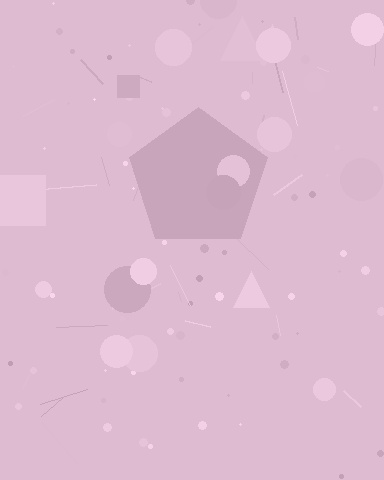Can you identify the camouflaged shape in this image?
The camouflaged shape is a pentagon.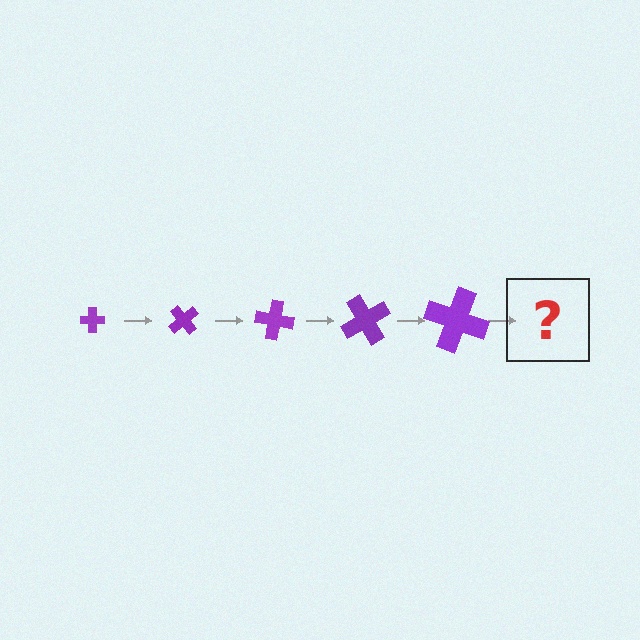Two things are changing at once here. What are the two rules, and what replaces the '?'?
The two rules are that the cross grows larger each step and it rotates 50 degrees each step. The '?' should be a cross, larger than the previous one and rotated 250 degrees from the start.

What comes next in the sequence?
The next element should be a cross, larger than the previous one and rotated 250 degrees from the start.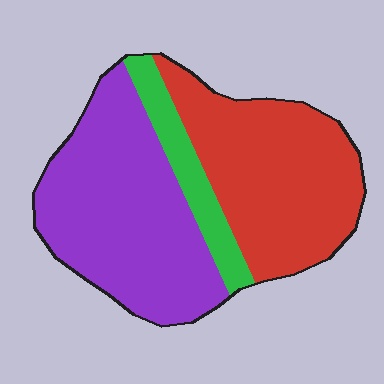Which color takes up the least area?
Green, at roughly 10%.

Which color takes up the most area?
Purple, at roughly 45%.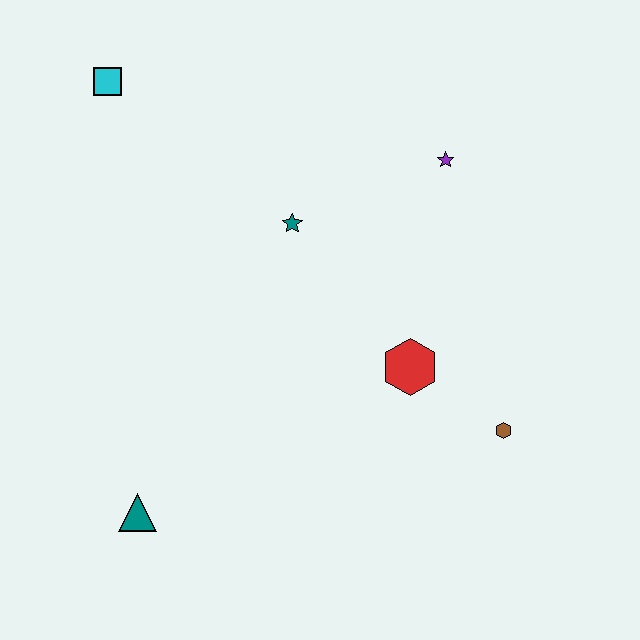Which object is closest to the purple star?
The teal star is closest to the purple star.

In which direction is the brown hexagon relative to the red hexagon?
The brown hexagon is to the right of the red hexagon.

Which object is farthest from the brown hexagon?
The cyan square is farthest from the brown hexagon.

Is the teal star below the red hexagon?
No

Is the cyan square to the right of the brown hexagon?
No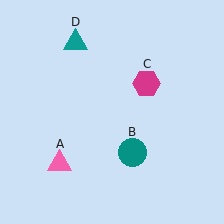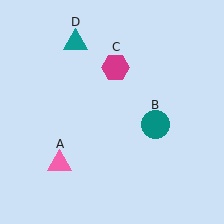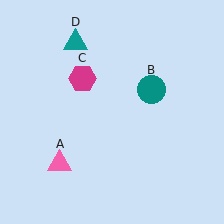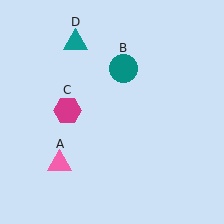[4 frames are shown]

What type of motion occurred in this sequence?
The teal circle (object B), magenta hexagon (object C) rotated counterclockwise around the center of the scene.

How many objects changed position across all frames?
2 objects changed position: teal circle (object B), magenta hexagon (object C).